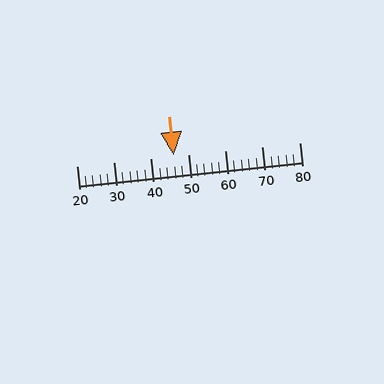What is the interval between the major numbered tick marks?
The major tick marks are spaced 10 units apart.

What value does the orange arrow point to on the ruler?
The orange arrow points to approximately 46.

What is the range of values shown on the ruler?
The ruler shows values from 20 to 80.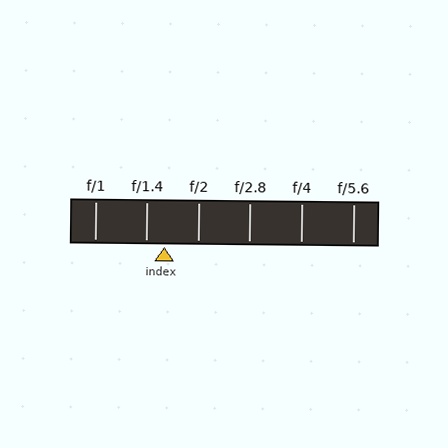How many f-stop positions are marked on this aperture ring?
There are 6 f-stop positions marked.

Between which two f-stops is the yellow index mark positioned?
The index mark is between f/1.4 and f/2.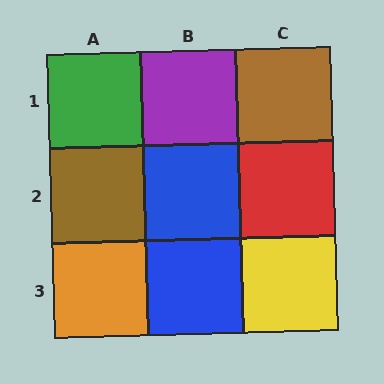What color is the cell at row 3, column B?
Blue.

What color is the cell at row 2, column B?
Blue.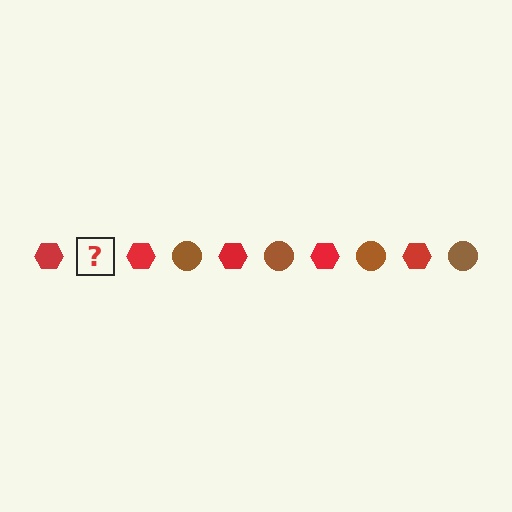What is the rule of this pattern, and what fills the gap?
The rule is that the pattern alternates between red hexagon and brown circle. The gap should be filled with a brown circle.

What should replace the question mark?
The question mark should be replaced with a brown circle.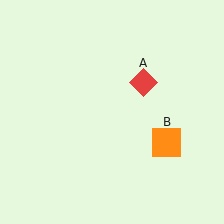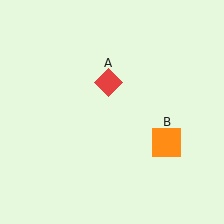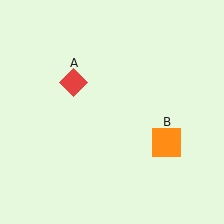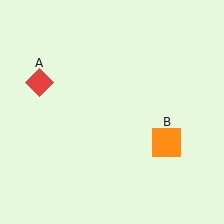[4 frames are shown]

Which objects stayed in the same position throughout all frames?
Orange square (object B) remained stationary.